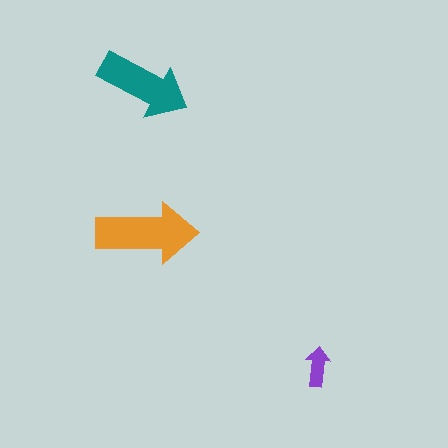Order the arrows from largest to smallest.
the orange one, the teal one, the purple one.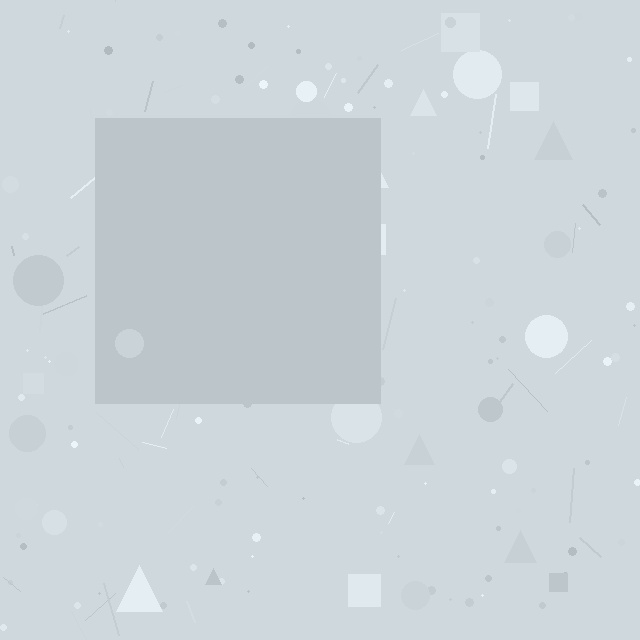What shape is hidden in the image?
A square is hidden in the image.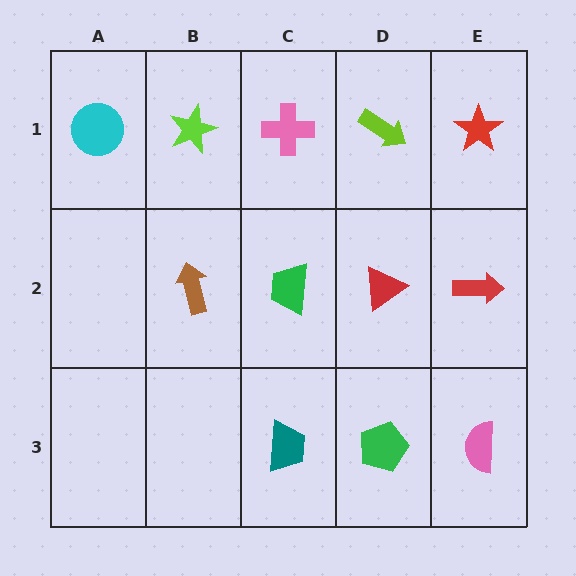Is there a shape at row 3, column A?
No, that cell is empty.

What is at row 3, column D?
A green pentagon.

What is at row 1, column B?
A lime star.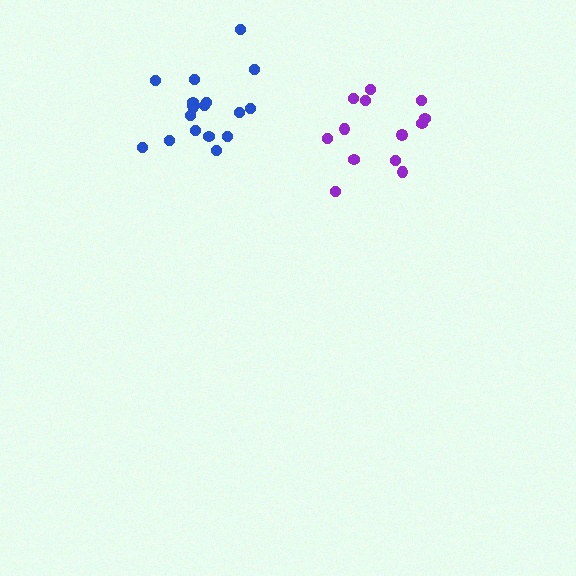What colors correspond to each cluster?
The clusters are colored: purple, blue.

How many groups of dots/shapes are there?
There are 2 groups.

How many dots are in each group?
Group 1: 13 dots, Group 2: 18 dots (31 total).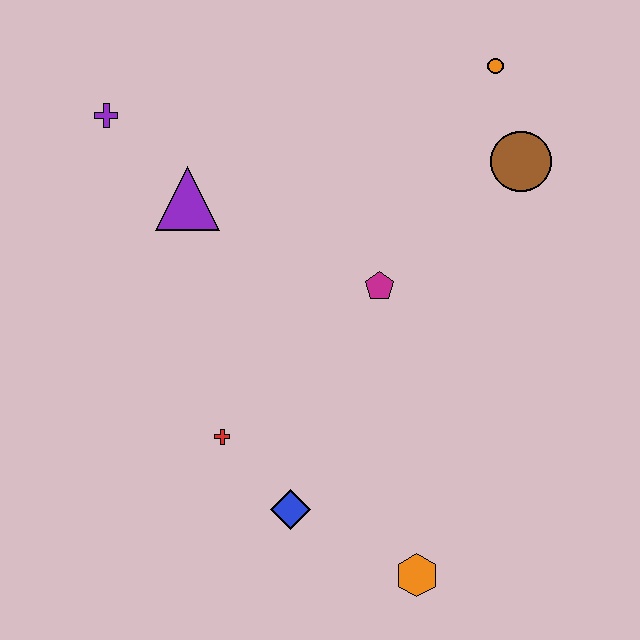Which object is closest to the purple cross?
The purple triangle is closest to the purple cross.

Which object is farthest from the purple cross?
The orange hexagon is farthest from the purple cross.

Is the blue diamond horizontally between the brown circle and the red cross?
Yes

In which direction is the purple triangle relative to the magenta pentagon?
The purple triangle is to the left of the magenta pentagon.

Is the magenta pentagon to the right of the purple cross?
Yes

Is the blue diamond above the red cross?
No